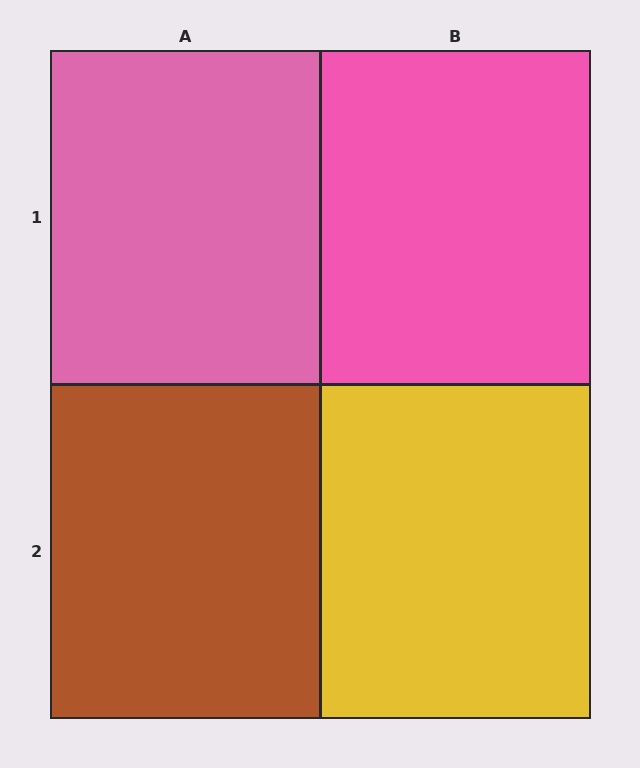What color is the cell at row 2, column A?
Brown.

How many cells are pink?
2 cells are pink.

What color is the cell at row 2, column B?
Yellow.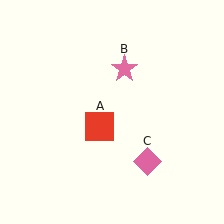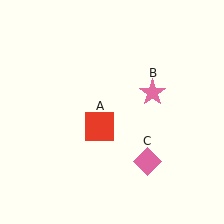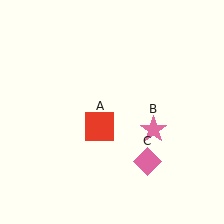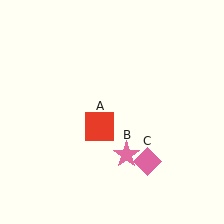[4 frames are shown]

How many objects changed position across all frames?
1 object changed position: pink star (object B).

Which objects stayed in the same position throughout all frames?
Red square (object A) and pink diamond (object C) remained stationary.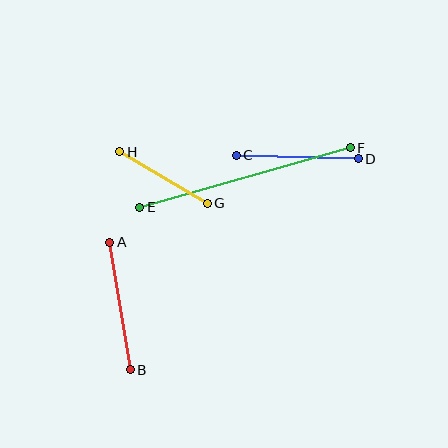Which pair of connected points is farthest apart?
Points E and F are farthest apart.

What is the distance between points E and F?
The distance is approximately 218 pixels.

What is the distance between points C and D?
The distance is approximately 122 pixels.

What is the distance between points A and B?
The distance is approximately 129 pixels.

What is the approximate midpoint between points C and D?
The midpoint is at approximately (297, 157) pixels.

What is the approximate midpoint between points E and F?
The midpoint is at approximately (245, 178) pixels.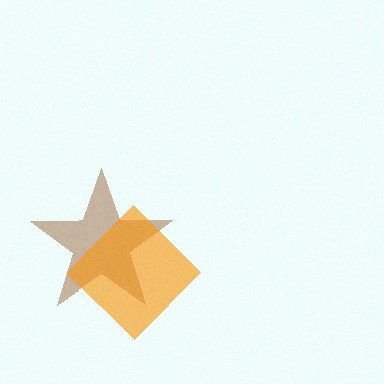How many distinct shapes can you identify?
There are 2 distinct shapes: a brown star, an orange diamond.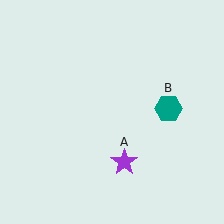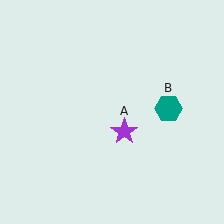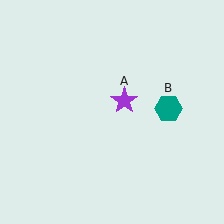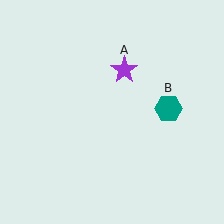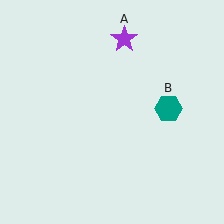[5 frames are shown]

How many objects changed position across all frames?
1 object changed position: purple star (object A).